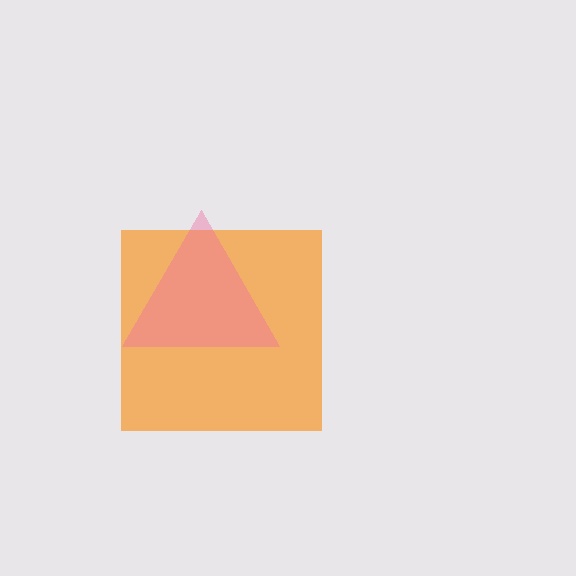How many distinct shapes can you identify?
There are 2 distinct shapes: an orange square, a pink triangle.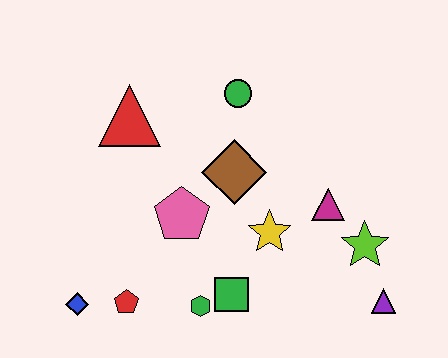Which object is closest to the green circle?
The brown diamond is closest to the green circle.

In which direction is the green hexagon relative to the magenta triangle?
The green hexagon is to the left of the magenta triangle.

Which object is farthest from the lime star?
The blue diamond is farthest from the lime star.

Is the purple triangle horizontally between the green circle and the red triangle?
No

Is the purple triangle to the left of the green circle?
No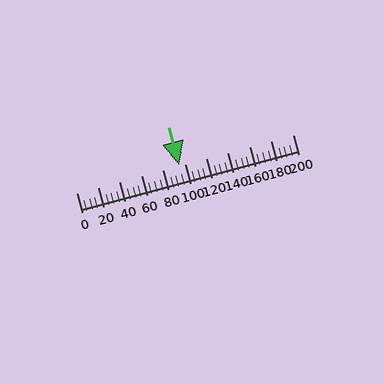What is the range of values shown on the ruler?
The ruler shows values from 0 to 200.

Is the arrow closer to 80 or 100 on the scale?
The arrow is closer to 100.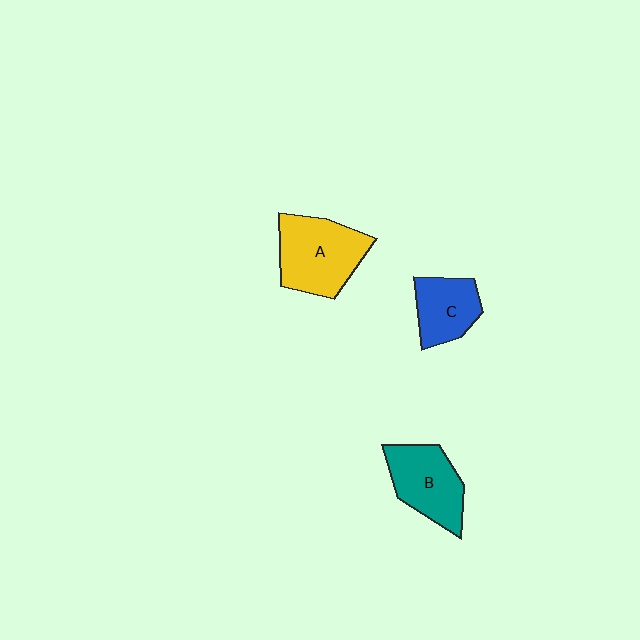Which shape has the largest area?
Shape A (yellow).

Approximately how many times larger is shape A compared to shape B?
Approximately 1.2 times.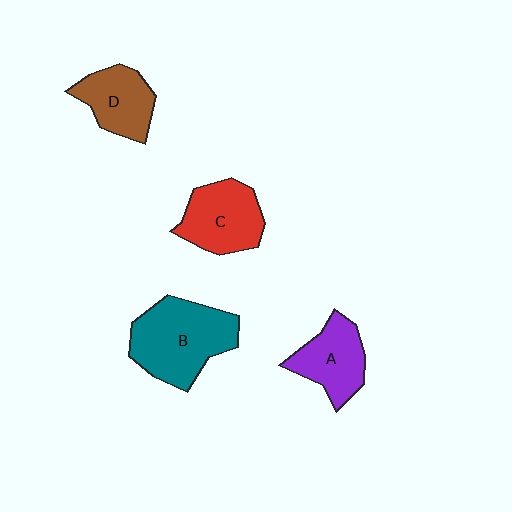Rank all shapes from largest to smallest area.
From largest to smallest: B (teal), C (red), A (purple), D (brown).